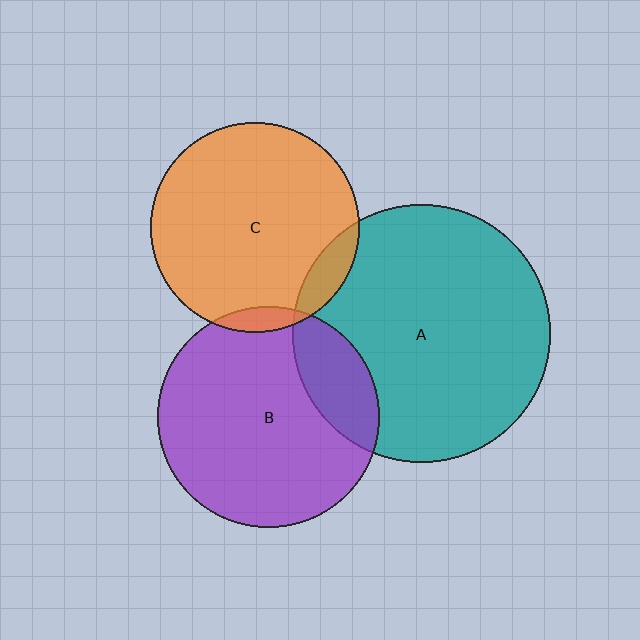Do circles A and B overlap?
Yes.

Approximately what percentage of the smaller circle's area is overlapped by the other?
Approximately 20%.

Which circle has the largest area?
Circle A (teal).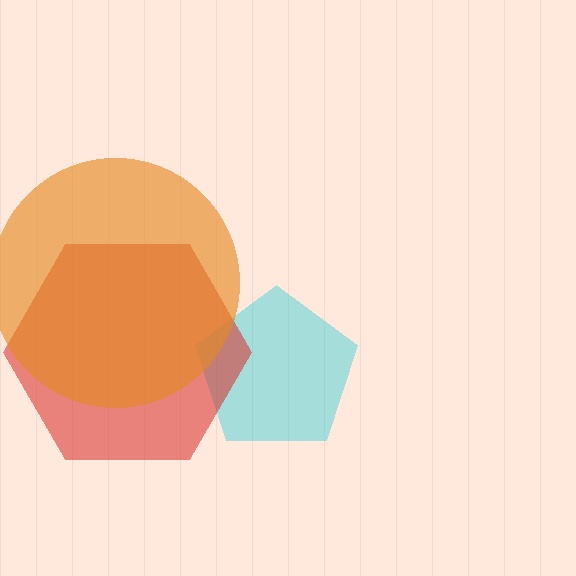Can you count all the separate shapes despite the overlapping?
Yes, there are 3 separate shapes.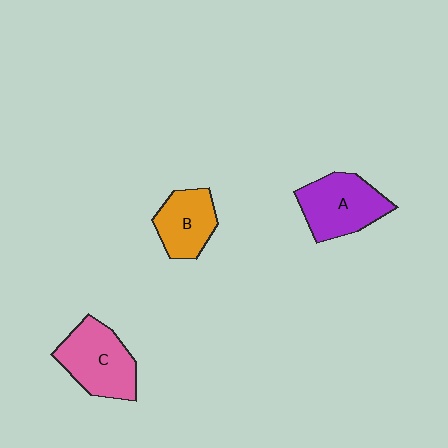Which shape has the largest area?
Shape C (pink).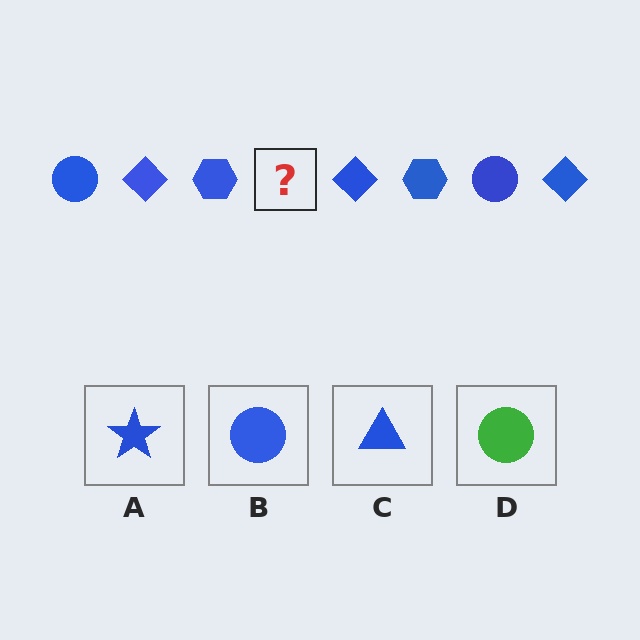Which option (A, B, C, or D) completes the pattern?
B.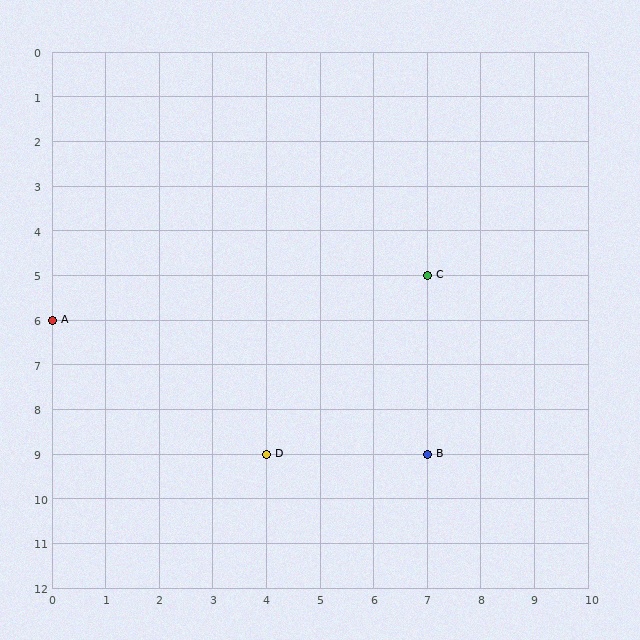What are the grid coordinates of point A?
Point A is at grid coordinates (0, 6).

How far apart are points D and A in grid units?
Points D and A are 4 columns and 3 rows apart (about 5.0 grid units diagonally).